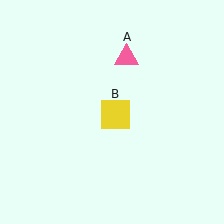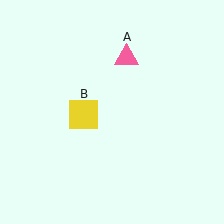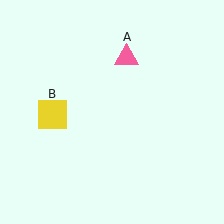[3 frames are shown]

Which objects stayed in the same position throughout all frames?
Pink triangle (object A) remained stationary.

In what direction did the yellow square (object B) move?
The yellow square (object B) moved left.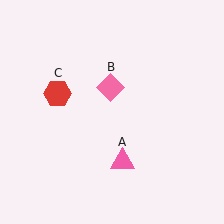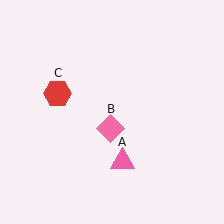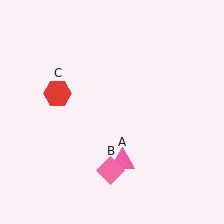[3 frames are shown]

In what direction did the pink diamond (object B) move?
The pink diamond (object B) moved down.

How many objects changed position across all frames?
1 object changed position: pink diamond (object B).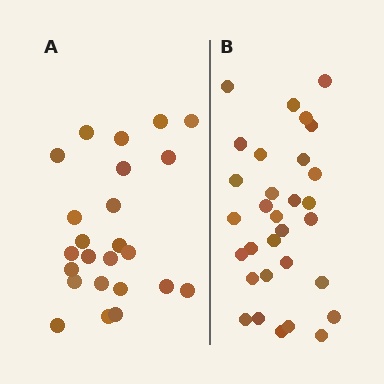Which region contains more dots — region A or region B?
Region B (the right region) has more dots.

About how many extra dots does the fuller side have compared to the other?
Region B has roughly 8 or so more dots than region A.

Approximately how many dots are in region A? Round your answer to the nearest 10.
About 20 dots. (The exact count is 24, which rounds to 20.)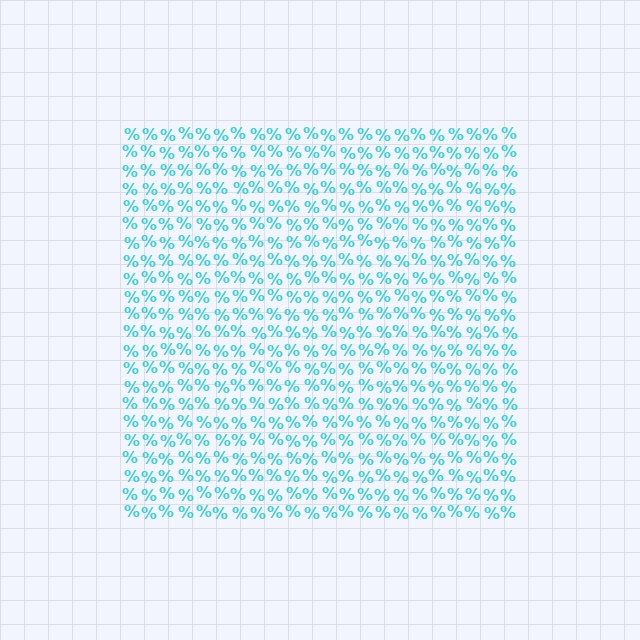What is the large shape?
The large shape is a square.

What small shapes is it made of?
It is made of small percent signs.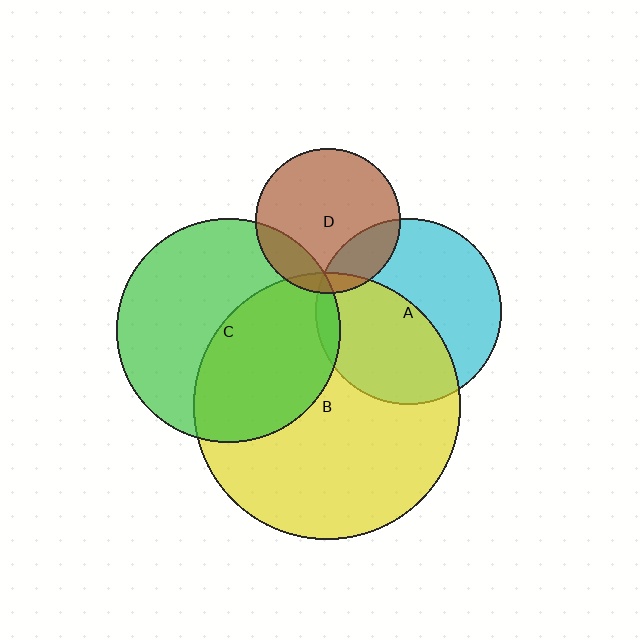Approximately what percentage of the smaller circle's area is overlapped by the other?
Approximately 50%.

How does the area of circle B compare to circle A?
Approximately 2.1 times.